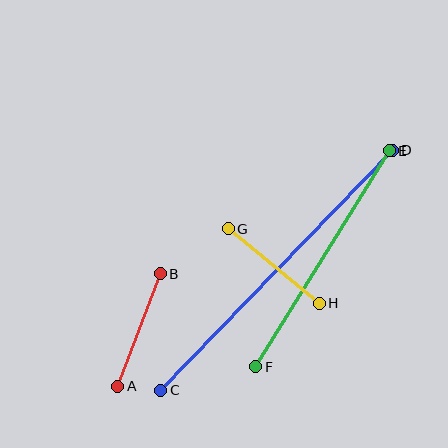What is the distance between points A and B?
The distance is approximately 120 pixels.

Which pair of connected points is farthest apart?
Points C and D are farthest apart.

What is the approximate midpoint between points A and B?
The midpoint is at approximately (139, 330) pixels.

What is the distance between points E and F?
The distance is approximately 254 pixels.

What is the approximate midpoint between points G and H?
The midpoint is at approximately (274, 266) pixels.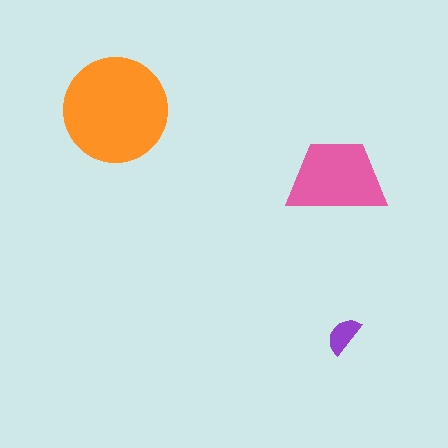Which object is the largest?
The orange circle.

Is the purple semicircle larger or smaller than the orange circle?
Smaller.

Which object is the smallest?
The purple semicircle.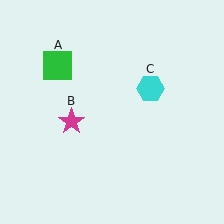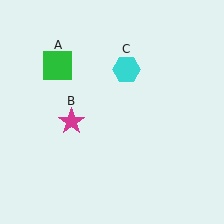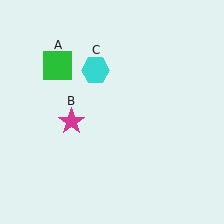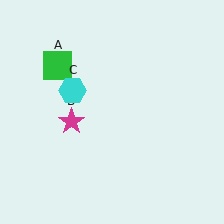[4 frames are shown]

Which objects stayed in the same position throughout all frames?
Green square (object A) and magenta star (object B) remained stationary.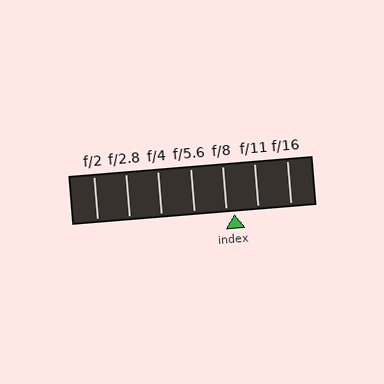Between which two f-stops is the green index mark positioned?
The index mark is between f/8 and f/11.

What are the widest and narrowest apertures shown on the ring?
The widest aperture shown is f/2 and the narrowest is f/16.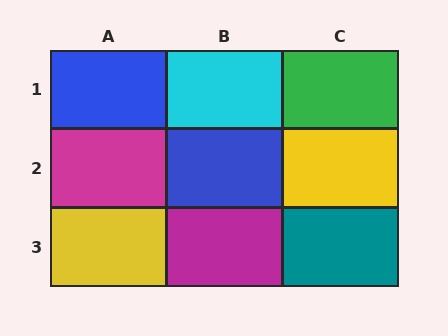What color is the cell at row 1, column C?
Green.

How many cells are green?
1 cell is green.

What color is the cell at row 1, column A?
Blue.